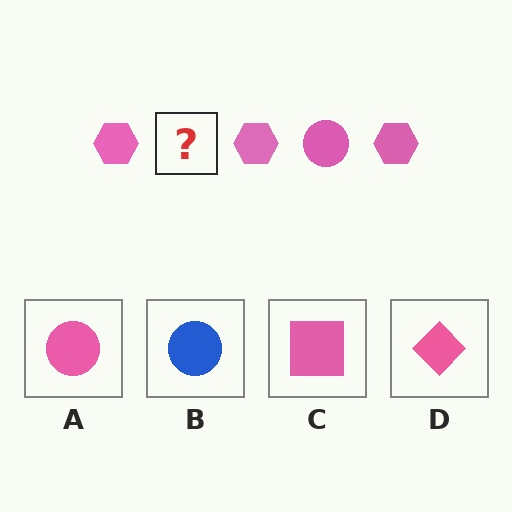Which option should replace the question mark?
Option A.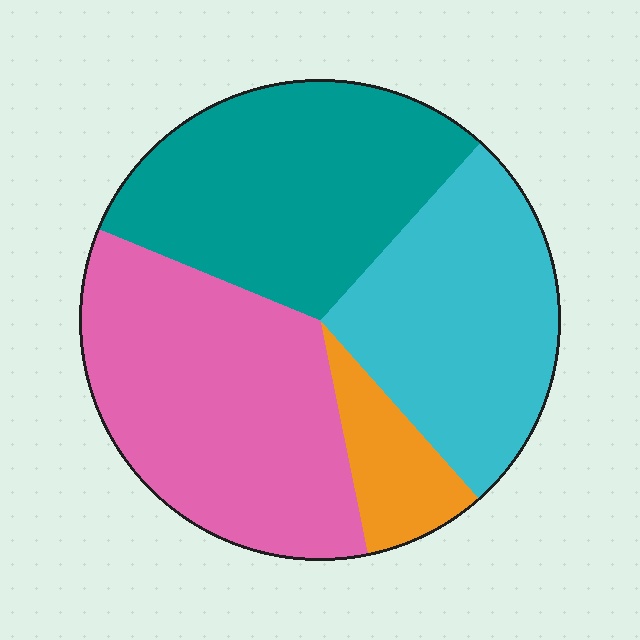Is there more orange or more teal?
Teal.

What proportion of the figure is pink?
Pink covers around 35% of the figure.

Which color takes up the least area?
Orange, at roughly 10%.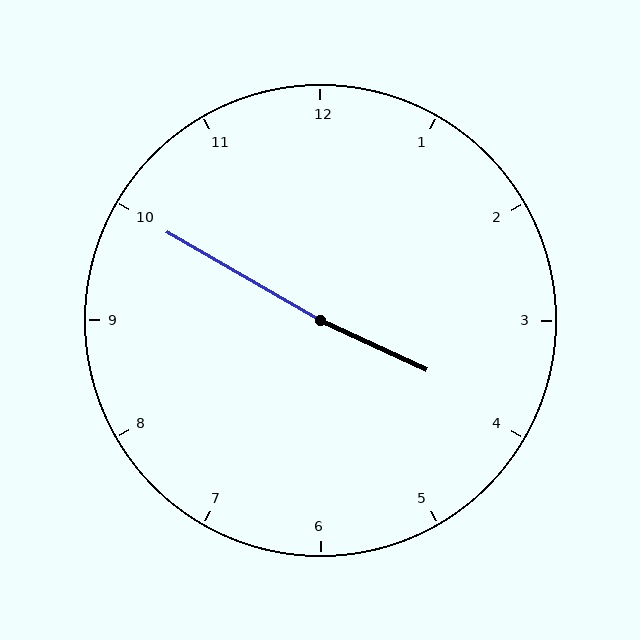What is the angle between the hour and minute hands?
Approximately 175 degrees.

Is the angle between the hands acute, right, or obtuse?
It is obtuse.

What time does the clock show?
3:50.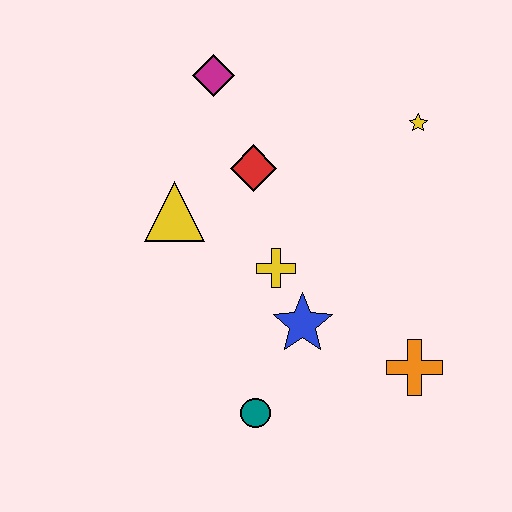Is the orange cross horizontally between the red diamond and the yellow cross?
No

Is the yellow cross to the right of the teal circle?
Yes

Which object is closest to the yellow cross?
The blue star is closest to the yellow cross.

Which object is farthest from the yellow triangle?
The orange cross is farthest from the yellow triangle.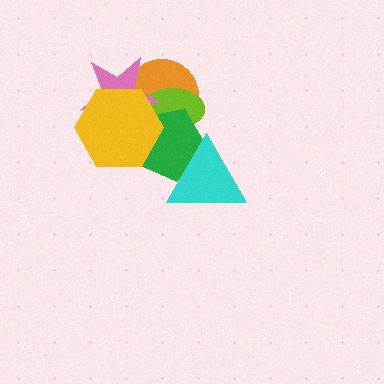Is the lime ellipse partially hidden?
Yes, it is partially covered by another shape.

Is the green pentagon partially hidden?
Yes, it is partially covered by another shape.